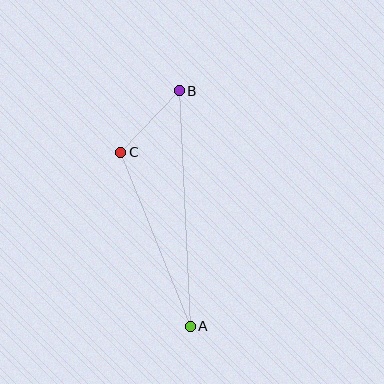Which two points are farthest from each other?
Points A and B are farthest from each other.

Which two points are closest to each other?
Points B and C are closest to each other.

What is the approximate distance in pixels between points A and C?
The distance between A and C is approximately 188 pixels.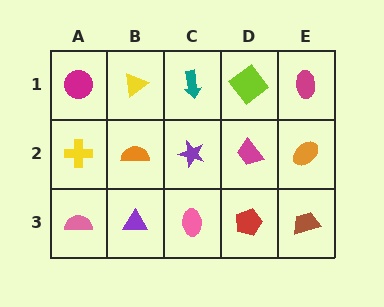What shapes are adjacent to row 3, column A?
A yellow cross (row 2, column A), a purple triangle (row 3, column B).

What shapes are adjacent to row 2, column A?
A magenta circle (row 1, column A), a pink semicircle (row 3, column A), an orange semicircle (row 2, column B).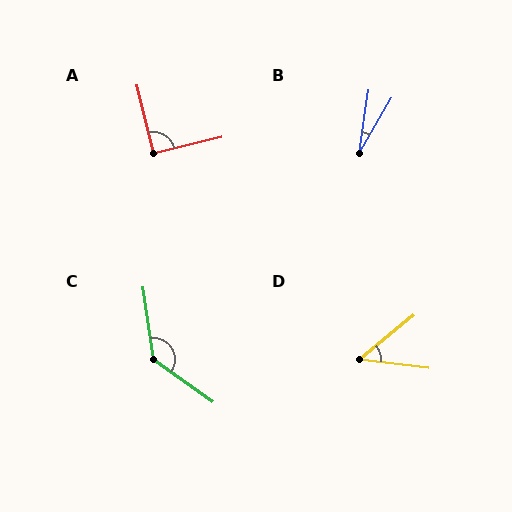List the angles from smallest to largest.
B (22°), D (46°), A (90°), C (134°).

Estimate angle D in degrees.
Approximately 46 degrees.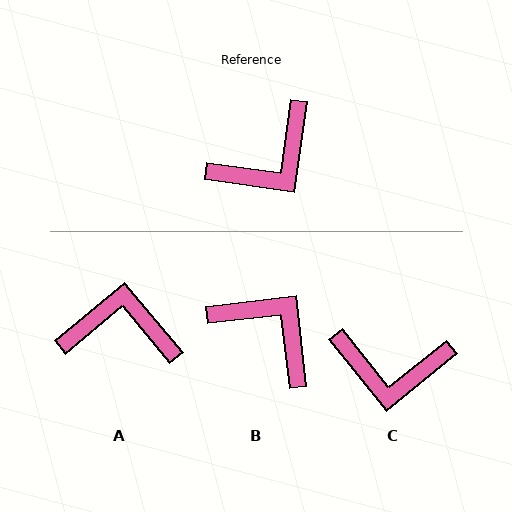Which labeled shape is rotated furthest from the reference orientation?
A, about 138 degrees away.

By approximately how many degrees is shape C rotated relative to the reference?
Approximately 43 degrees clockwise.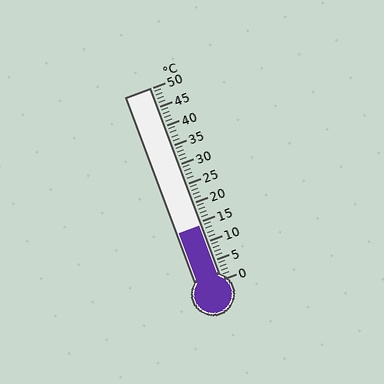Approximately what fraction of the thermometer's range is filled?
The thermometer is filled to approximately 30% of its range.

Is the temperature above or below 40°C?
The temperature is below 40°C.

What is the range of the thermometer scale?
The thermometer scale ranges from 0°C to 50°C.